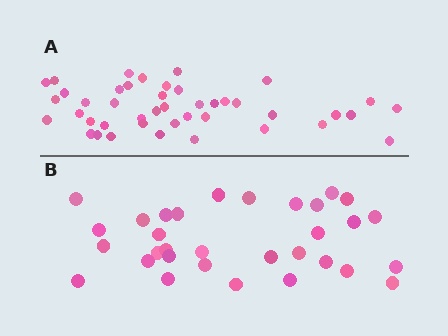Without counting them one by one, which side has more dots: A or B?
Region A (the top region) has more dots.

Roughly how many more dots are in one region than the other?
Region A has roughly 12 or so more dots than region B.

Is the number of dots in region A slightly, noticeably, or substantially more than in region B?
Region A has noticeably more, but not dramatically so. The ratio is roughly 1.3 to 1.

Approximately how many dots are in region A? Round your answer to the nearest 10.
About 40 dots. (The exact count is 43, which rounds to 40.)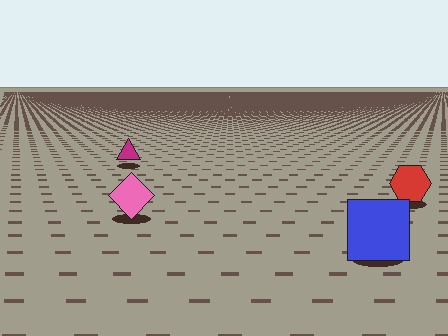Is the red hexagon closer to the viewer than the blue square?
No. The blue square is closer — you can tell from the texture gradient: the ground texture is coarser near it.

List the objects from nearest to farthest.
From nearest to farthest: the blue square, the pink diamond, the red hexagon, the magenta triangle.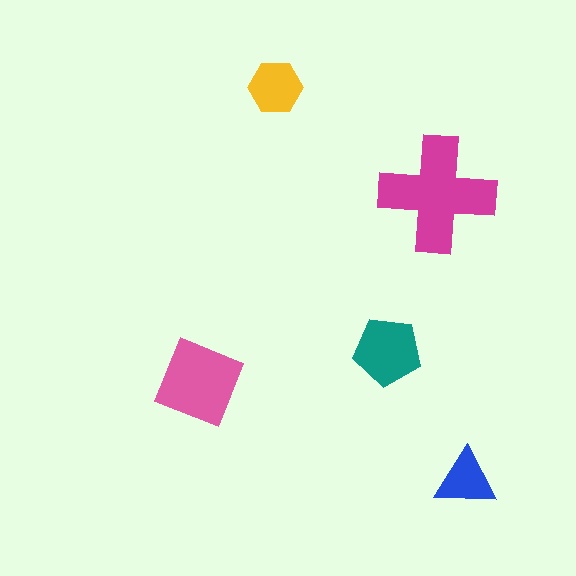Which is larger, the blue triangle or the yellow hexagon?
The yellow hexagon.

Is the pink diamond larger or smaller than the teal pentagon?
Larger.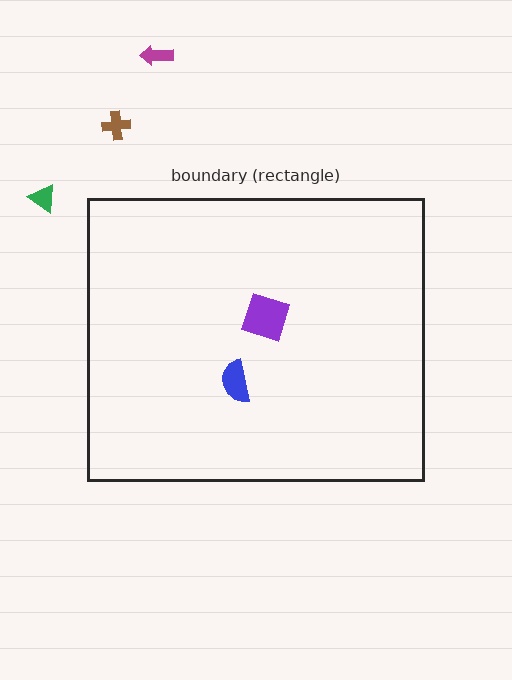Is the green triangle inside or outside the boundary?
Outside.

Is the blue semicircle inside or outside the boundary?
Inside.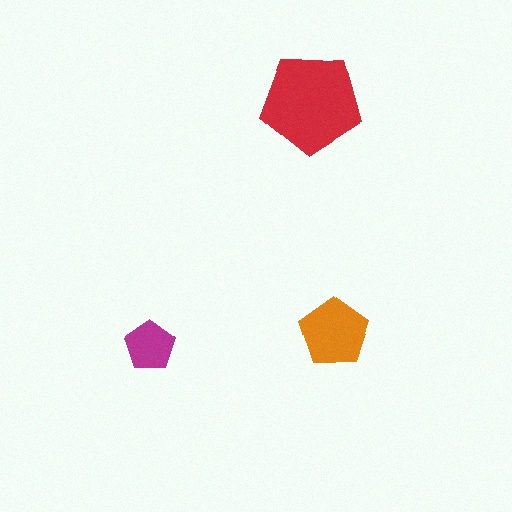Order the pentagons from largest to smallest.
the red one, the orange one, the magenta one.